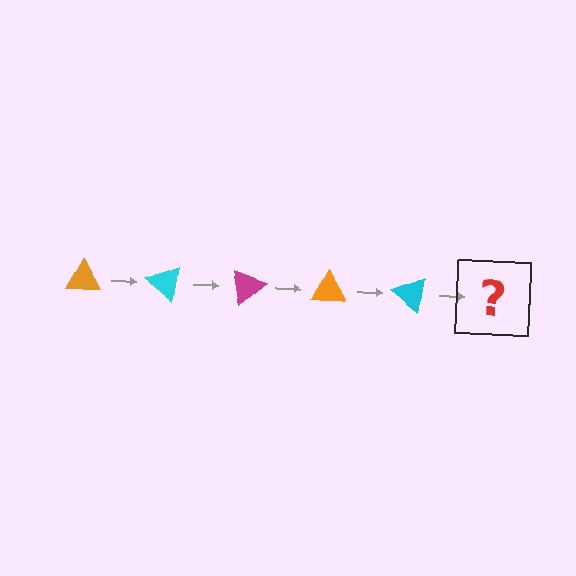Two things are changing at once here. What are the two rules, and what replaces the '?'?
The two rules are that it rotates 40 degrees each step and the color cycles through orange, cyan, and magenta. The '?' should be a magenta triangle, rotated 200 degrees from the start.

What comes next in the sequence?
The next element should be a magenta triangle, rotated 200 degrees from the start.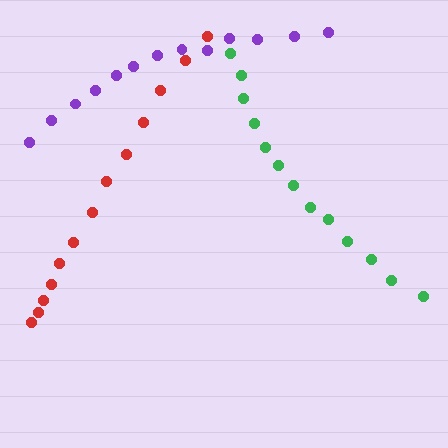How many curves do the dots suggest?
There are 3 distinct paths.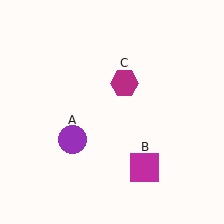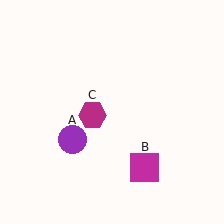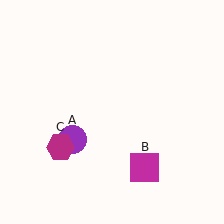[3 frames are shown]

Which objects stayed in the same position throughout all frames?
Purple circle (object A) and magenta square (object B) remained stationary.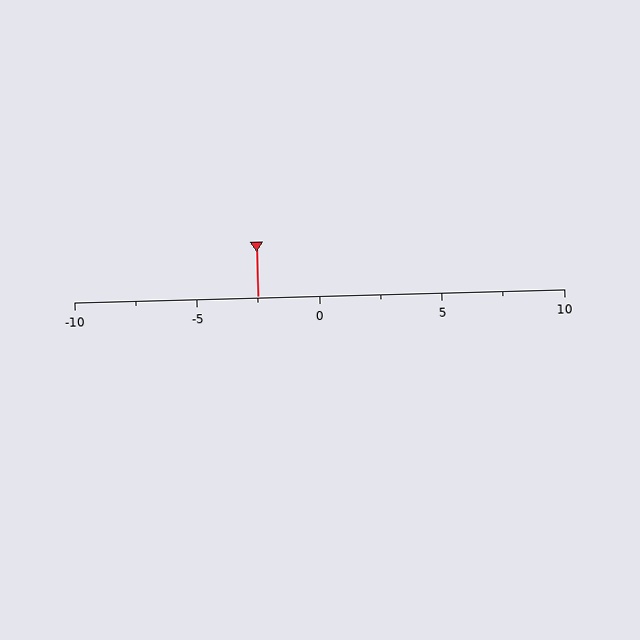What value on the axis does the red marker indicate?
The marker indicates approximately -2.5.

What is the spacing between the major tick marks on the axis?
The major ticks are spaced 5 apart.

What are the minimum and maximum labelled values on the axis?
The axis runs from -10 to 10.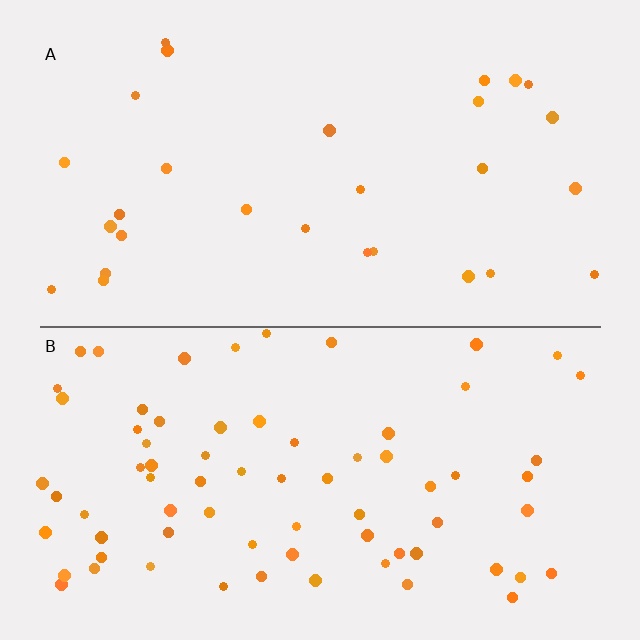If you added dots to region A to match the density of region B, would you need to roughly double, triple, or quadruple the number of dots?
Approximately triple.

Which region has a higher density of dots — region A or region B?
B (the bottom).